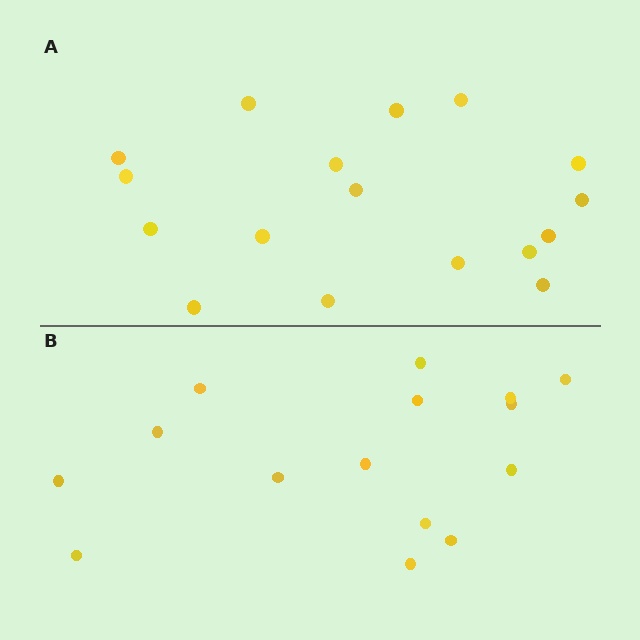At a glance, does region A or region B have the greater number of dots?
Region A (the top region) has more dots.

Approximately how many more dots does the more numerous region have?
Region A has just a few more — roughly 2 or 3 more dots than region B.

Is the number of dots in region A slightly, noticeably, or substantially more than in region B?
Region A has only slightly more — the two regions are fairly close. The ratio is roughly 1.1 to 1.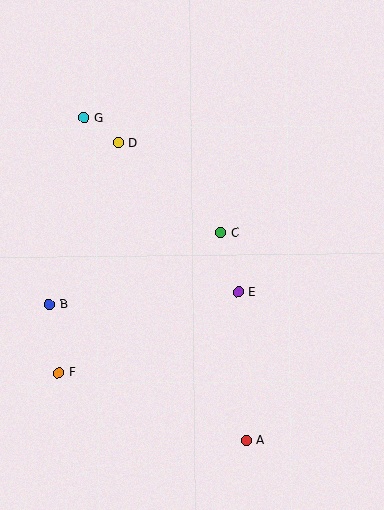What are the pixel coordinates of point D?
Point D is at (118, 143).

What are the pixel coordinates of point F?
Point F is at (59, 373).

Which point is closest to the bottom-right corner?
Point A is closest to the bottom-right corner.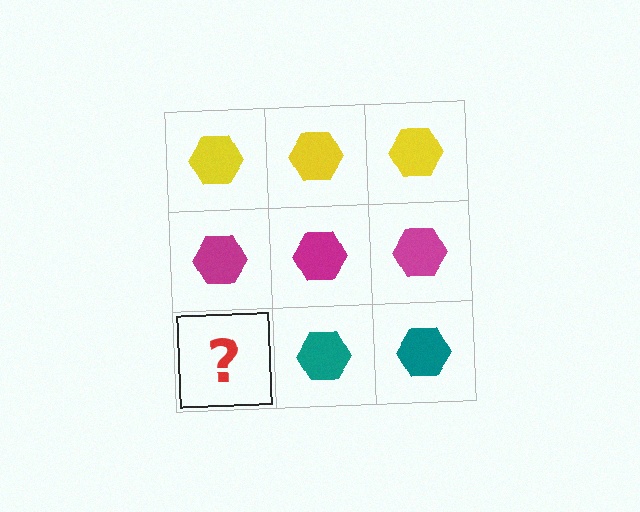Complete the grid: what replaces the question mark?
The question mark should be replaced with a teal hexagon.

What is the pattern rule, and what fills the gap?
The rule is that each row has a consistent color. The gap should be filled with a teal hexagon.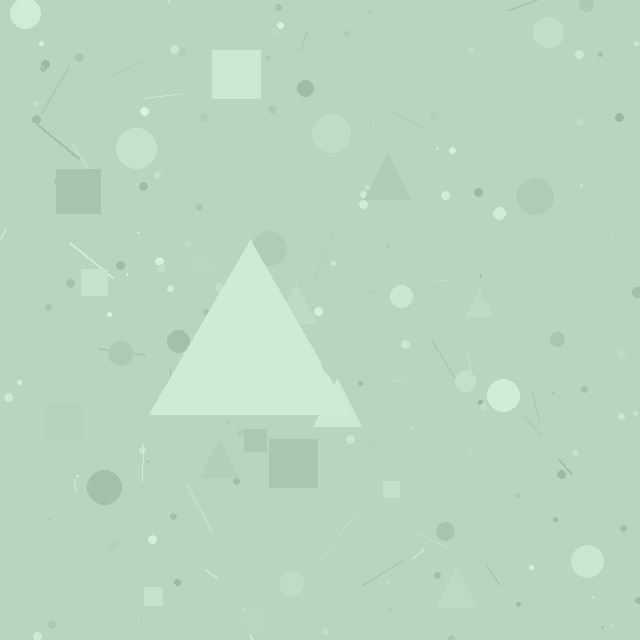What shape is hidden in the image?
A triangle is hidden in the image.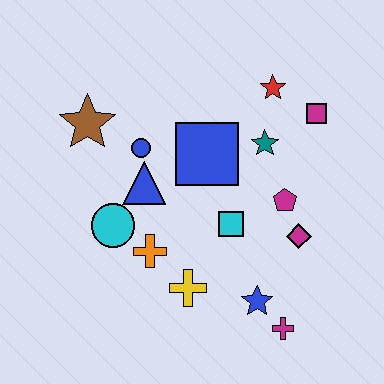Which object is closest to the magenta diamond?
The magenta pentagon is closest to the magenta diamond.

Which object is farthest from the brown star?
The magenta cross is farthest from the brown star.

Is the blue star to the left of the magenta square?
Yes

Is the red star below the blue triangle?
No